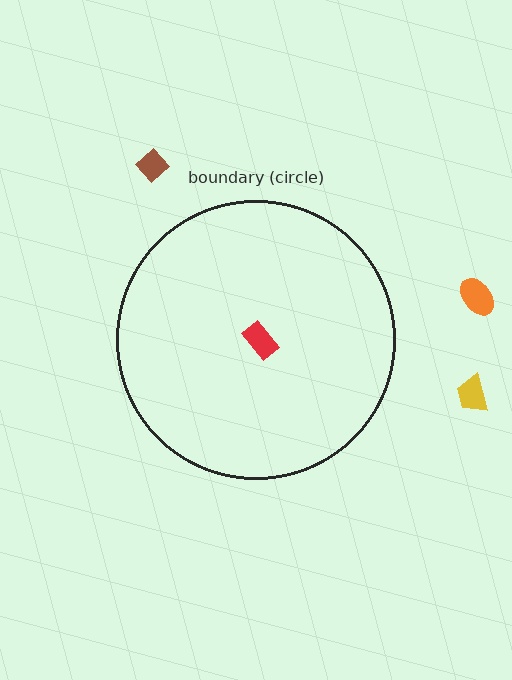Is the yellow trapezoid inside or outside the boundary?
Outside.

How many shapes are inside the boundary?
1 inside, 3 outside.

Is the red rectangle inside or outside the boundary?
Inside.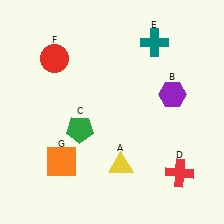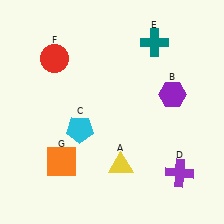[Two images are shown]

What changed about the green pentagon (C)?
In Image 1, C is green. In Image 2, it changed to cyan.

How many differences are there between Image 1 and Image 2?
There are 2 differences between the two images.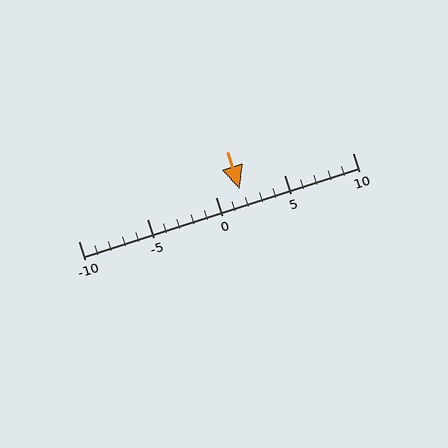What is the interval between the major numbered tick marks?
The major tick marks are spaced 5 units apart.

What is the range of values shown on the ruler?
The ruler shows values from -10 to 10.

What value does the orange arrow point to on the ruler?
The orange arrow points to approximately 2.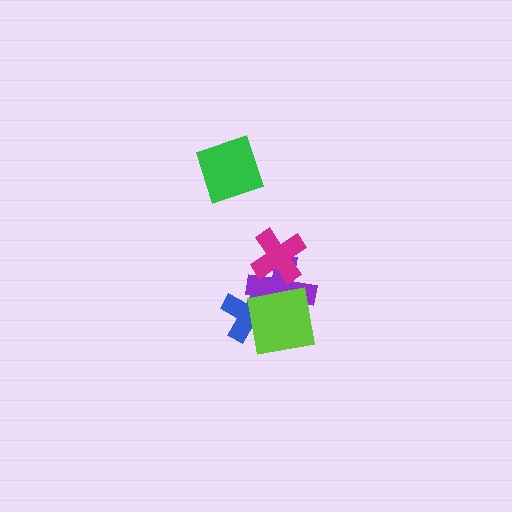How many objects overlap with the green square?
0 objects overlap with the green square.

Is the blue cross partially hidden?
Yes, it is partially covered by another shape.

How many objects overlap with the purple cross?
3 objects overlap with the purple cross.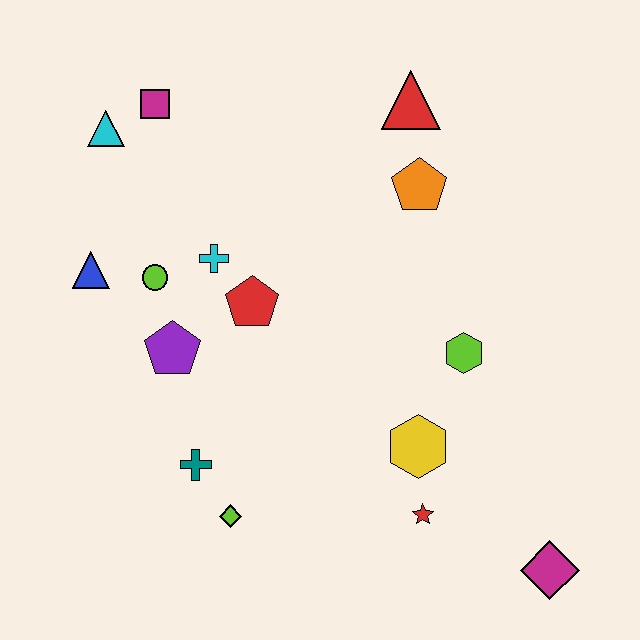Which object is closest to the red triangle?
The orange pentagon is closest to the red triangle.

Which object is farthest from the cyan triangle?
The magenta diamond is farthest from the cyan triangle.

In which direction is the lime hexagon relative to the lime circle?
The lime hexagon is to the right of the lime circle.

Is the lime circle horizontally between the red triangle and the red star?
No